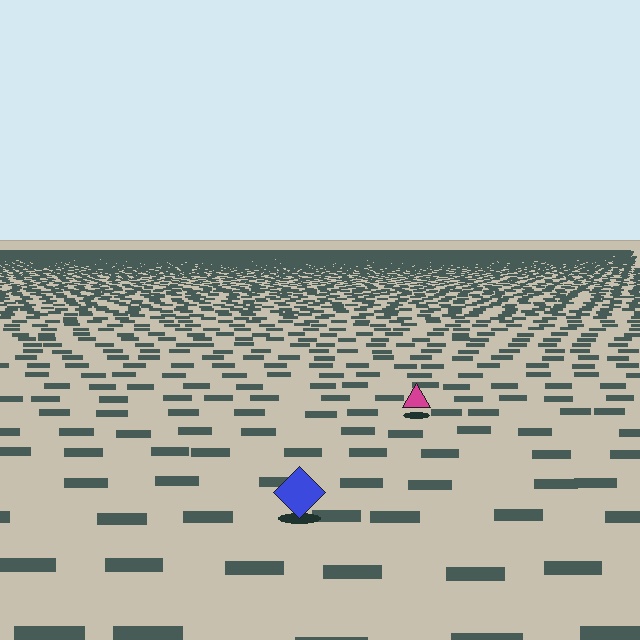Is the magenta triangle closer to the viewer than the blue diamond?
No. The blue diamond is closer — you can tell from the texture gradient: the ground texture is coarser near it.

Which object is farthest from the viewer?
The magenta triangle is farthest from the viewer. It appears smaller and the ground texture around it is denser.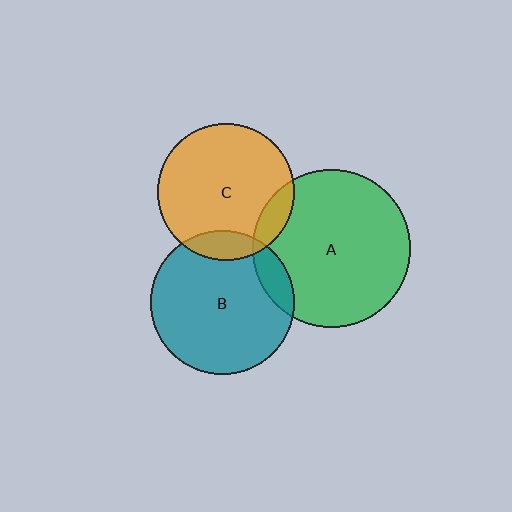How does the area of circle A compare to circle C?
Approximately 1.3 times.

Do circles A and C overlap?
Yes.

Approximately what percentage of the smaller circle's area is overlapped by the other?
Approximately 10%.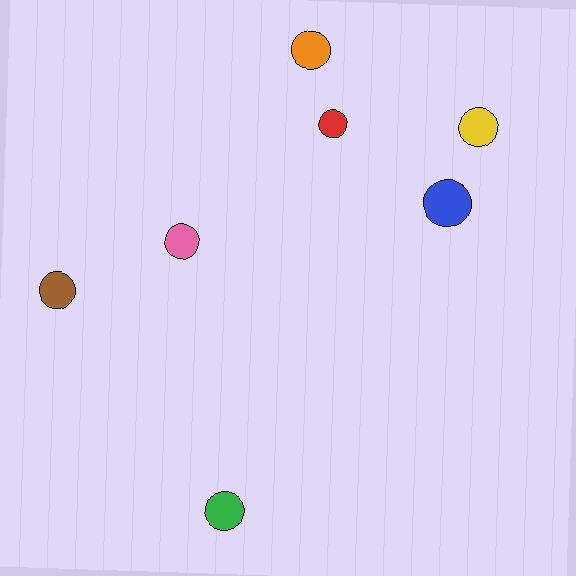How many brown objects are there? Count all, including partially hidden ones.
There is 1 brown object.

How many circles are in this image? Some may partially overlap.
There are 7 circles.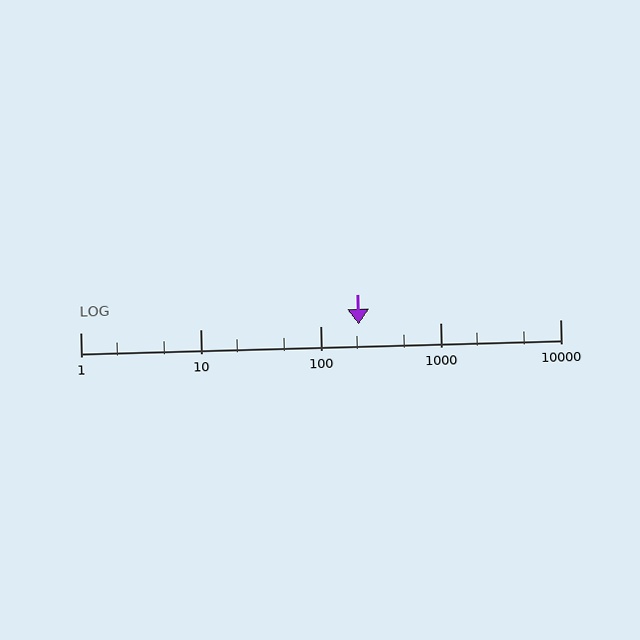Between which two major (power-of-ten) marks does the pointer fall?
The pointer is between 100 and 1000.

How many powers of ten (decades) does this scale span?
The scale spans 4 decades, from 1 to 10000.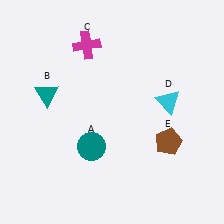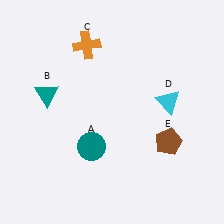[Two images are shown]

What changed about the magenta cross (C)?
In Image 1, C is magenta. In Image 2, it changed to orange.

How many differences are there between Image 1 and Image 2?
There is 1 difference between the two images.